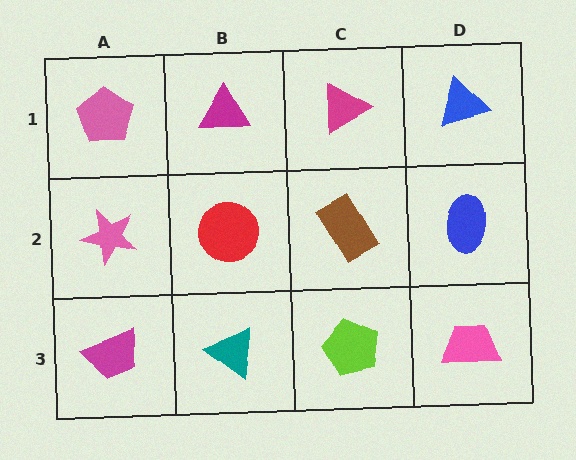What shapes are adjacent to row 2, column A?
A pink pentagon (row 1, column A), a magenta trapezoid (row 3, column A), a red circle (row 2, column B).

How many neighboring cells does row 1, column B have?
3.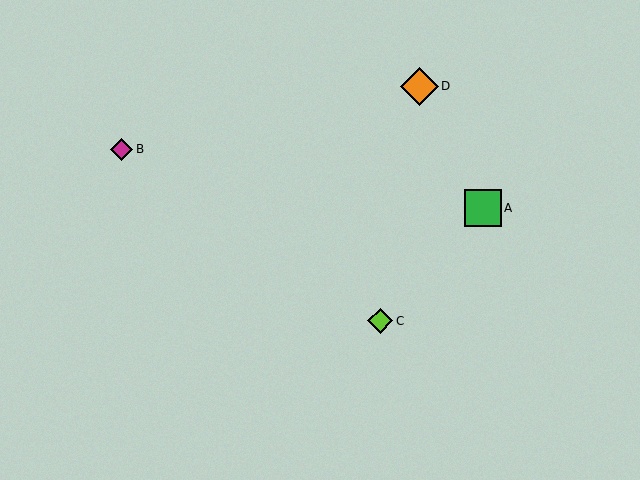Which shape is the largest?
The orange diamond (labeled D) is the largest.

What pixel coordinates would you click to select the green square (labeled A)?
Click at (483, 208) to select the green square A.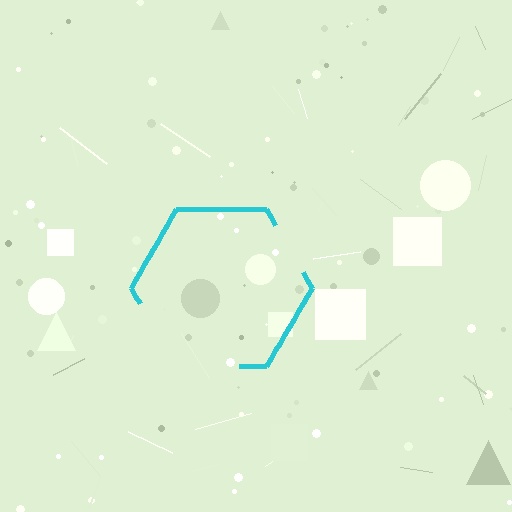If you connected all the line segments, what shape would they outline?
They would outline a hexagon.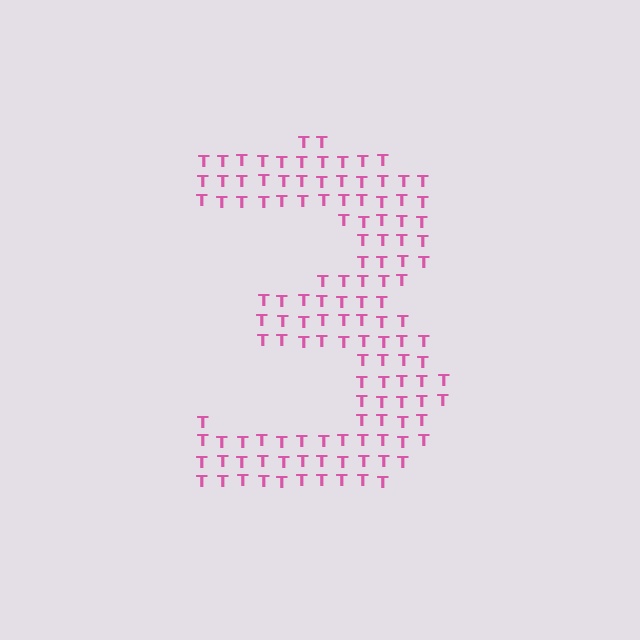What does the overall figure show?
The overall figure shows the digit 3.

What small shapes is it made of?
It is made of small letter T's.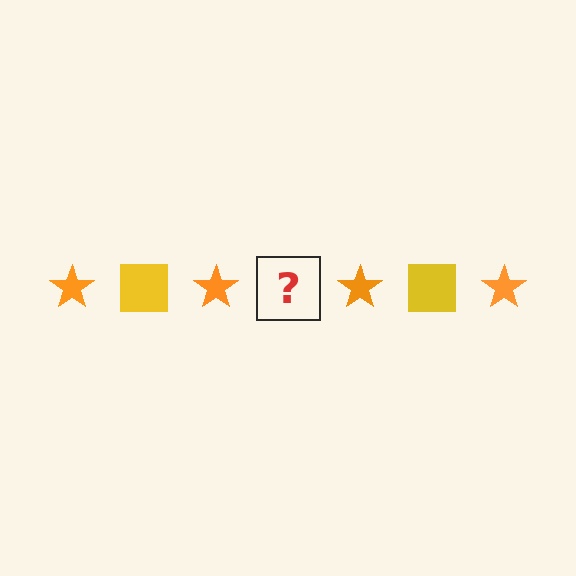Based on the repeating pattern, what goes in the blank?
The blank should be a yellow square.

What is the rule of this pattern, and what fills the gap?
The rule is that the pattern alternates between orange star and yellow square. The gap should be filled with a yellow square.